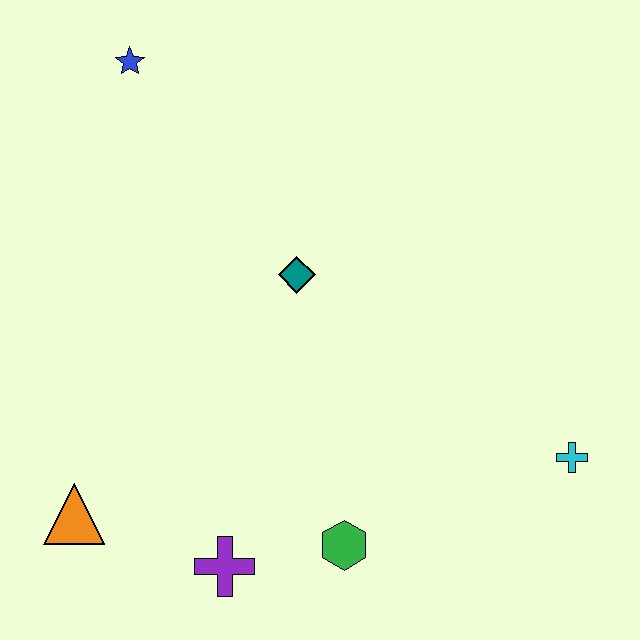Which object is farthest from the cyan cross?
The blue star is farthest from the cyan cross.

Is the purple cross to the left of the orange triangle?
No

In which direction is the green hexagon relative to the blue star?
The green hexagon is below the blue star.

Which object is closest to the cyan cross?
The green hexagon is closest to the cyan cross.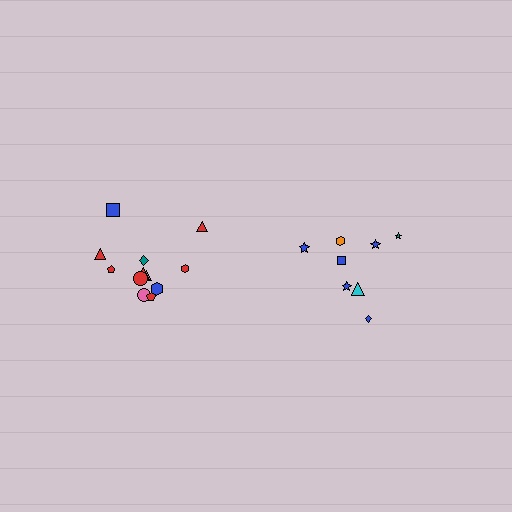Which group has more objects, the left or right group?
The left group.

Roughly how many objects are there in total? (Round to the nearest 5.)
Roughly 20 objects in total.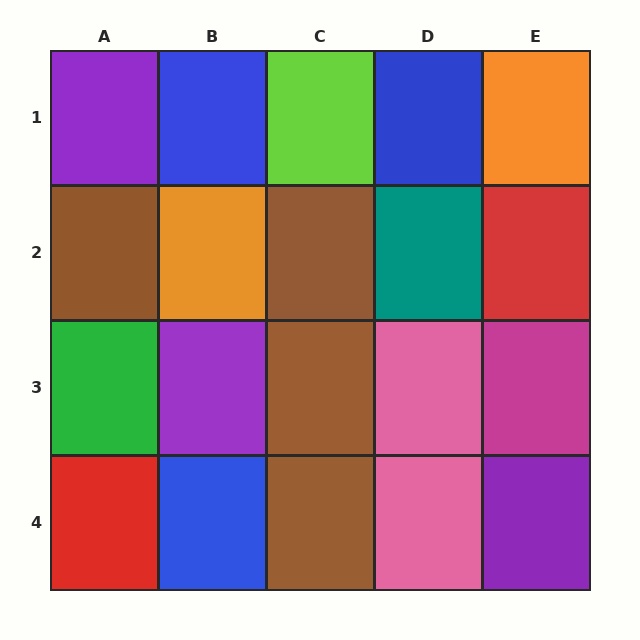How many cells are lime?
1 cell is lime.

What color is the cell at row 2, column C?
Brown.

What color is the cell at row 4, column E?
Purple.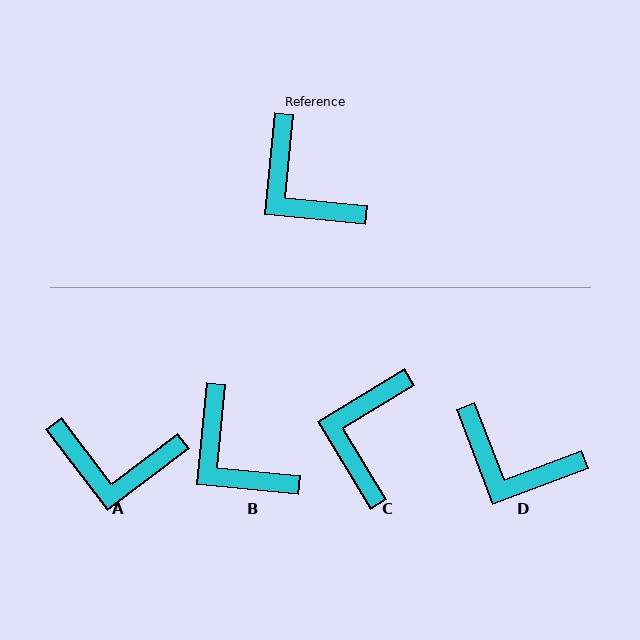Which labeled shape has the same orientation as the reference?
B.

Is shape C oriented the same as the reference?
No, it is off by about 53 degrees.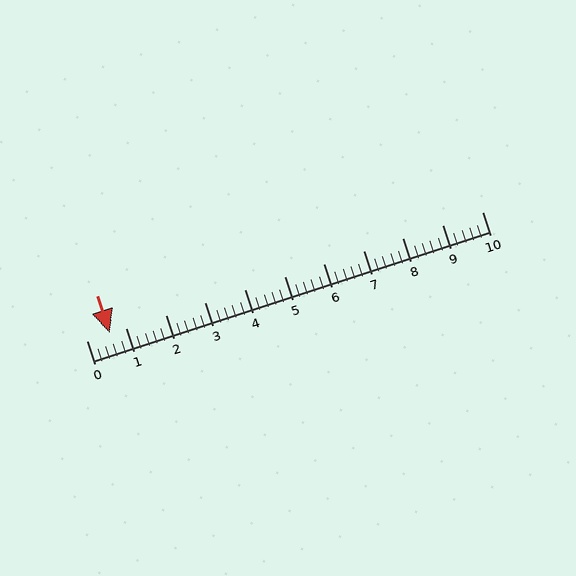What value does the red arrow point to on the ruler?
The red arrow points to approximately 0.6.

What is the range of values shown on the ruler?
The ruler shows values from 0 to 10.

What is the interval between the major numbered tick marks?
The major tick marks are spaced 1 units apart.